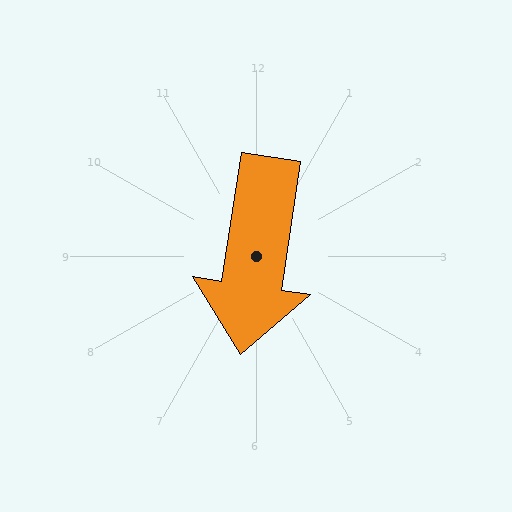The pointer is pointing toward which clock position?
Roughly 6 o'clock.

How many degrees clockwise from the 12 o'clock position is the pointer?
Approximately 189 degrees.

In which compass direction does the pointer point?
South.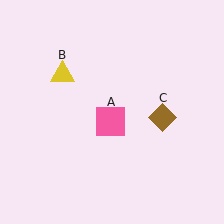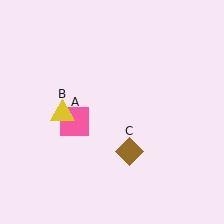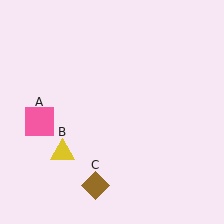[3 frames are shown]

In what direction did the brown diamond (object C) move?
The brown diamond (object C) moved down and to the left.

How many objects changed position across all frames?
3 objects changed position: pink square (object A), yellow triangle (object B), brown diamond (object C).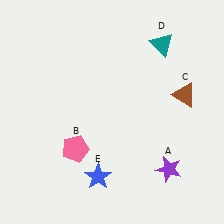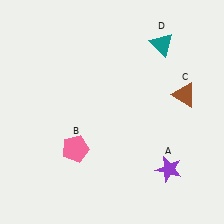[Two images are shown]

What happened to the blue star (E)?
The blue star (E) was removed in Image 2. It was in the bottom-left area of Image 1.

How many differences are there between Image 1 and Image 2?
There is 1 difference between the two images.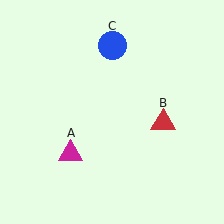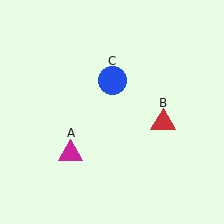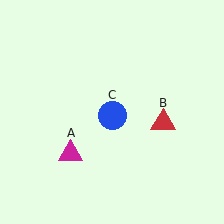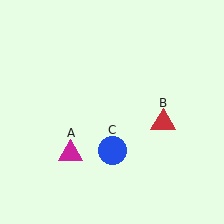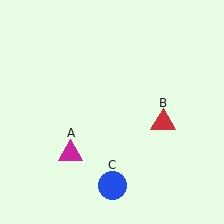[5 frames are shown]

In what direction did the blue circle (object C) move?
The blue circle (object C) moved down.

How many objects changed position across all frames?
1 object changed position: blue circle (object C).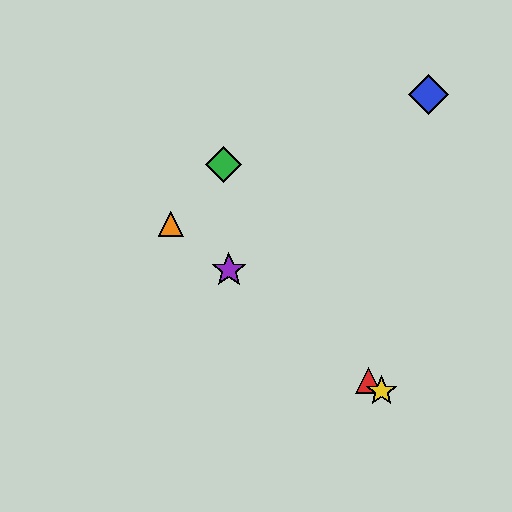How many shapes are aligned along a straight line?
4 shapes (the red triangle, the yellow star, the purple star, the orange triangle) are aligned along a straight line.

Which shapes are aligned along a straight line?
The red triangle, the yellow star, the purple star, the orange triangle are aligned along a straight line.